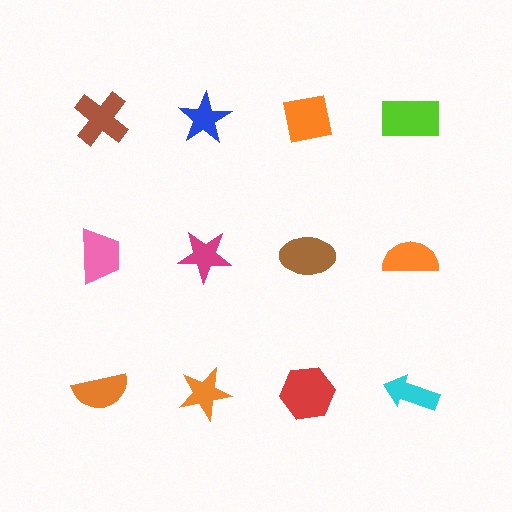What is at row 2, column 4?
An orange semicircle.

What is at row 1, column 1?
A brown cross.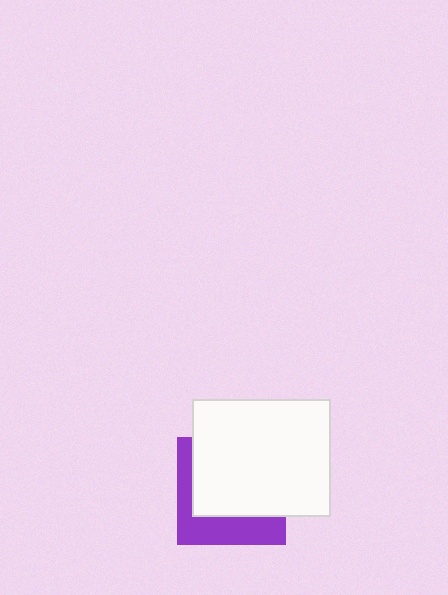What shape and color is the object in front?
The object in front is a white rectangle.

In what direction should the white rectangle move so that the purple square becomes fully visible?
The white rectangle should move toward the upper-right. That is the shortest direction to clear the overlap and leave the purple square fully visible.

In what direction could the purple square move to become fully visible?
The purple square could move toward the lower-left. That would shift it out from behind the white rectangle entirely.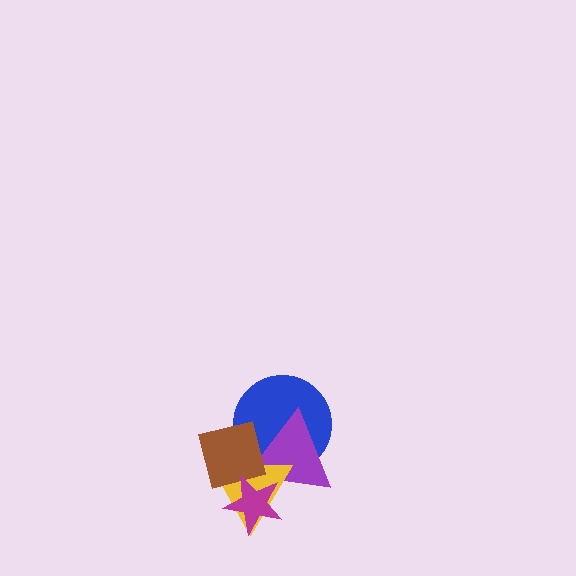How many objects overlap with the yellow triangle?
4 objects overlap with the yellow triangle.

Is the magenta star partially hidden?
No, no other shape covers it.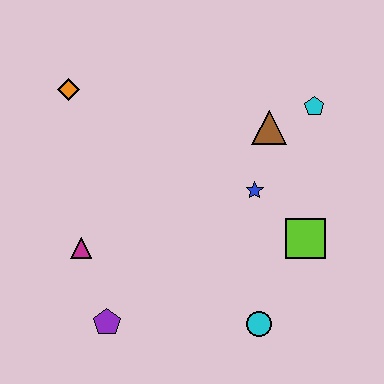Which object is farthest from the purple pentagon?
The cyan pentagon is farthest from the purple pentagon.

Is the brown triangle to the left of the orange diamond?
No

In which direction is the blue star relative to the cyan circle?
The blue star is above the cyan circle.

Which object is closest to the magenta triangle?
The purple pentagon is closest to the magenta triangle.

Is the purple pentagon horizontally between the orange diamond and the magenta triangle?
No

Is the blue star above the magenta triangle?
Yes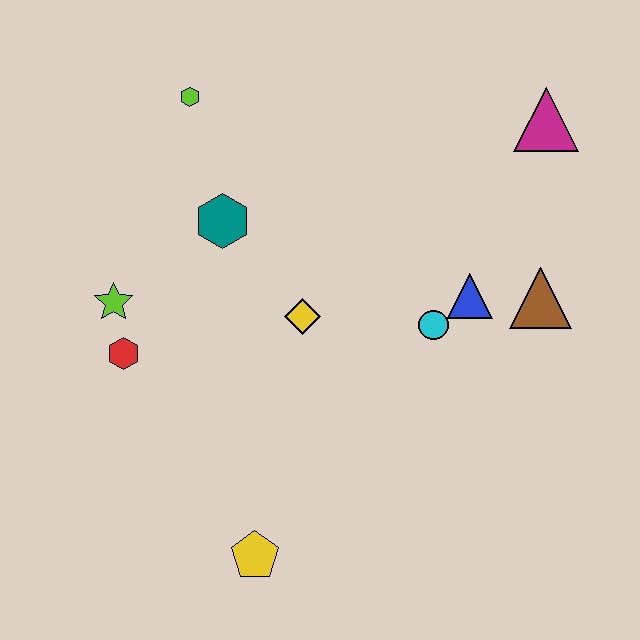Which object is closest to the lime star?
The red hexagon is closest to the lime star.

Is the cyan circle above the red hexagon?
Yes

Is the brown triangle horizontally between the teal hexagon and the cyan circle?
No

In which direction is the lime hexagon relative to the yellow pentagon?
The lime hexagon is above the yellow pentagon.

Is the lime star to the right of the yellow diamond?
No